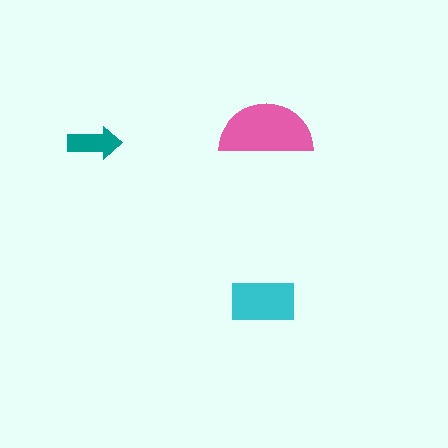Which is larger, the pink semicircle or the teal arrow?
The pink semicircle.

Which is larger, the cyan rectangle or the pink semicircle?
The pink semicircle.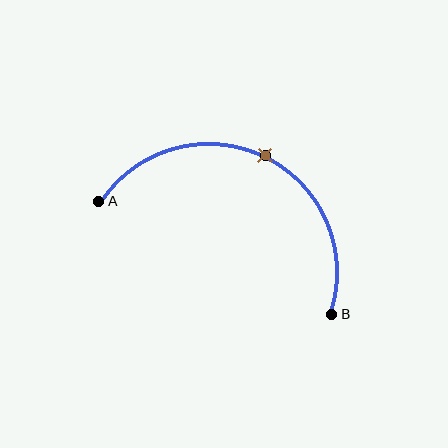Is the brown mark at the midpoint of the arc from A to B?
Yes. The brown mark lies on the arc at equal arc-length from both A and B — it is the arc midpoint.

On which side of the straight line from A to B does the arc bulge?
The arc bulges above the straight line connecting A and B.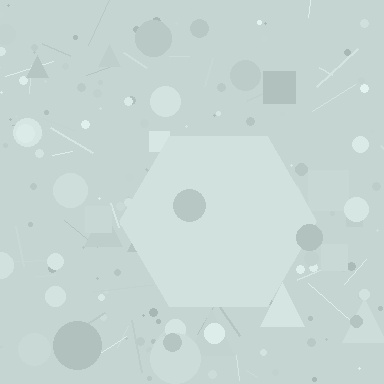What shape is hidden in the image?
A hexagon is hidden in the image.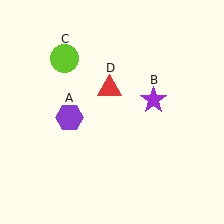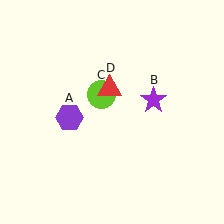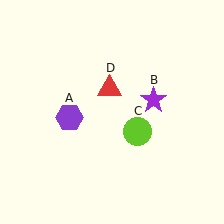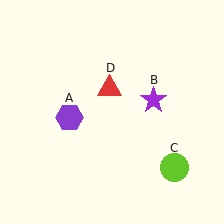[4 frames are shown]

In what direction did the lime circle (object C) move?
The lime circle (object C) moved down and to the right.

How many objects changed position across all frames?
1 object changed position: lime circle (object C).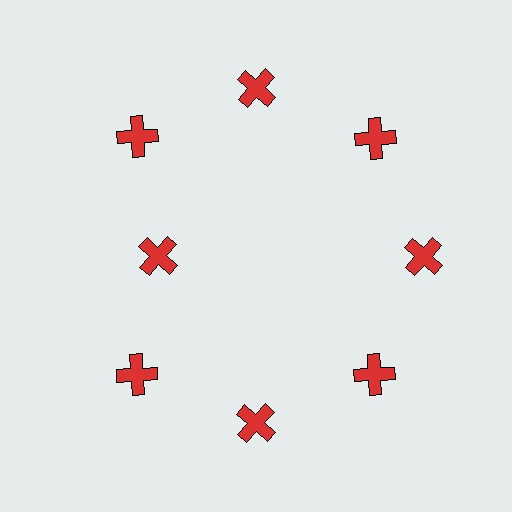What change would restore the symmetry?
The symmetry would be restored by moving it outward, back onto the ring so that all 8 crosses sit at equal angles and equal distance from the center.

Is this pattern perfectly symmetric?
No. The 8 red crosses are arranged in a ring, but one element near the 9 o'clock position is pulled inward toward the center, breaking the 8-fold rotational symmetry.